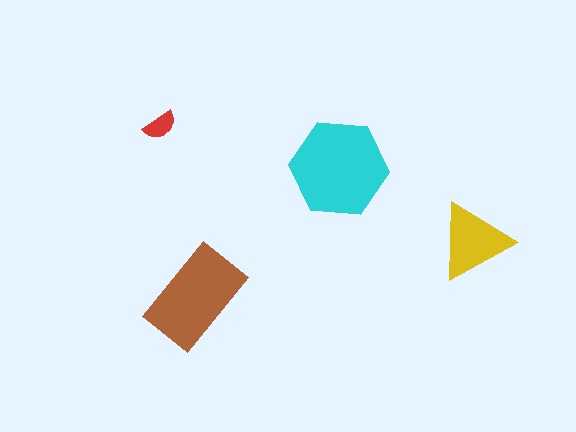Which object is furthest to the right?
The yellow triangle is rightmost.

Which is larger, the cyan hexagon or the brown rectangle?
The cyan hexagon.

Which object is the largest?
The cyan hexagon.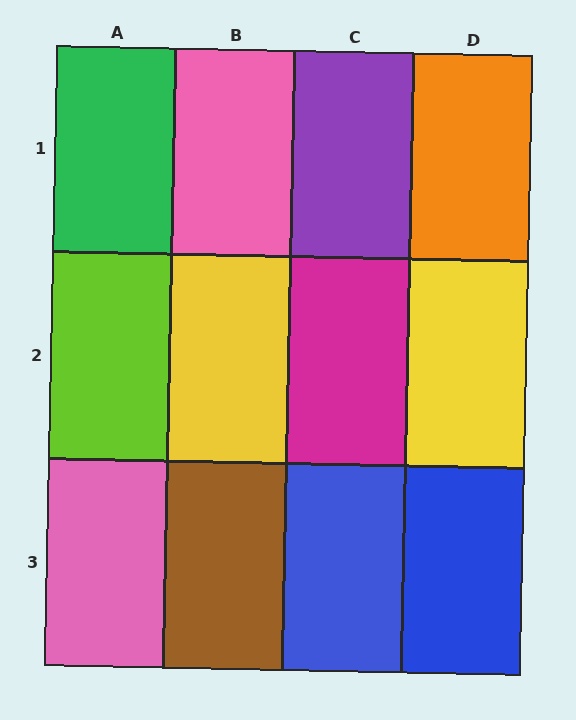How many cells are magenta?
1 cell is magenta.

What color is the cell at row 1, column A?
Green.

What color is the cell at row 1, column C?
Purple.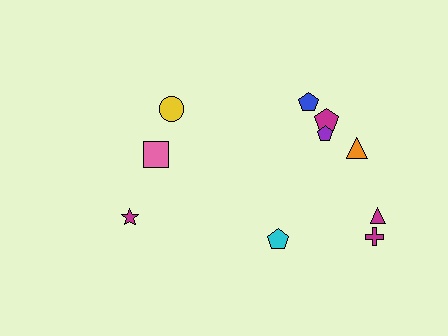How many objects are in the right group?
There are 7 objects.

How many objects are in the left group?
There are 3 objects.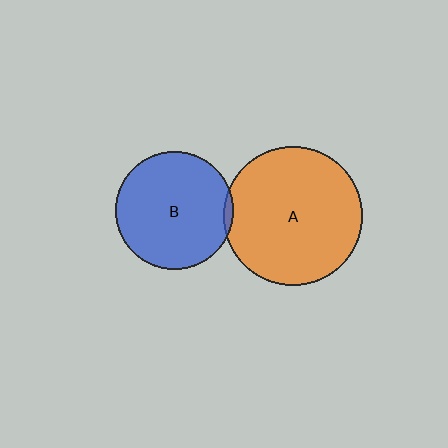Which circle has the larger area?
Circle A (orange).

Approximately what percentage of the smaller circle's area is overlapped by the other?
Approximately 5%.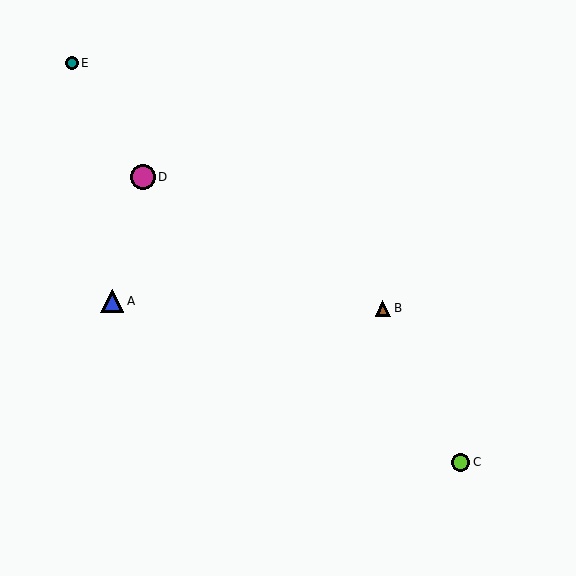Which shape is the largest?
The magenta circle (labeled D) is the largest.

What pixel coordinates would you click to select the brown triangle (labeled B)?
Click at (383, 308) to select the brown triangle B.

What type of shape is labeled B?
Shape B is a brown triangle.